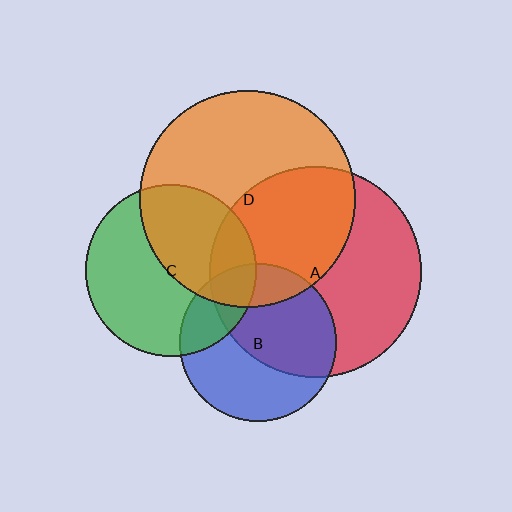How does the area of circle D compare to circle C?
Approximately 1.6 times.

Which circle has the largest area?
Circle D (orange).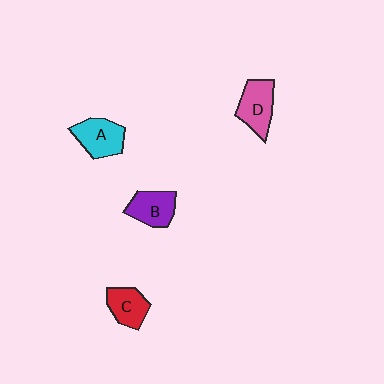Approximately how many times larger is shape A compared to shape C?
Approximately 1.2 times.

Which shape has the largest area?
Shape D (pink).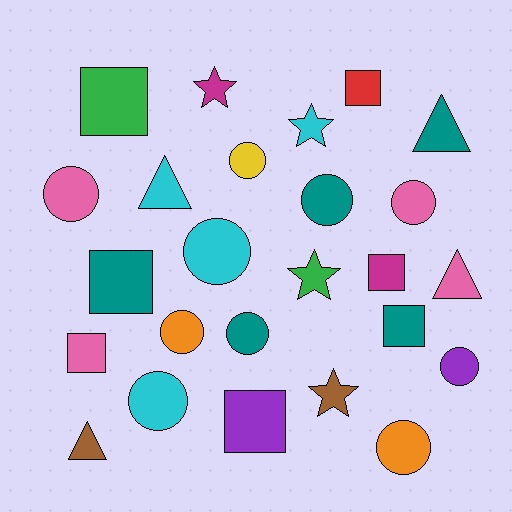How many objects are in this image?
There are 25 objects.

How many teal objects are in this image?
There are 5 teal objects.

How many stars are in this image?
There are 4 stars.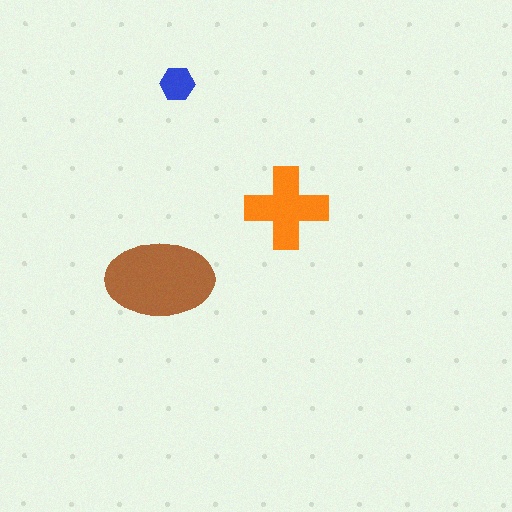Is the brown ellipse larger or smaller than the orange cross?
Larger.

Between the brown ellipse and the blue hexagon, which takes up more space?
The brown ellipse.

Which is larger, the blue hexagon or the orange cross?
The orange cross.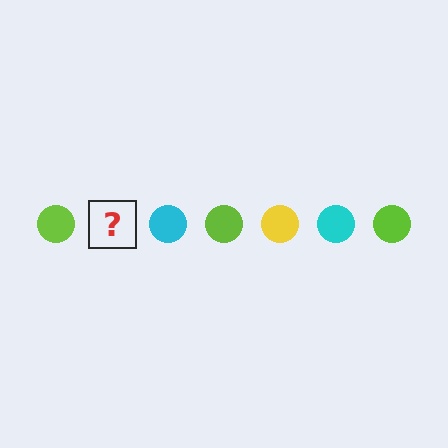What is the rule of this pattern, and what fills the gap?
The rule is that the pattern cycles through lime, yellow, cyan circles. The gap should be filled with a yellow circle.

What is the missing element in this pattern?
The missing element is a yellow circle.